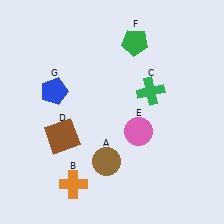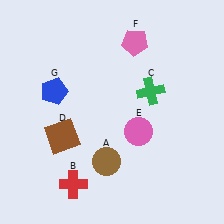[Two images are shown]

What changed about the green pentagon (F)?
In Image 1, F is green. In Image 2, it changed to pink.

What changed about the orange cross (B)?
In Image 1, B is orange. In Image 2, it changed to red.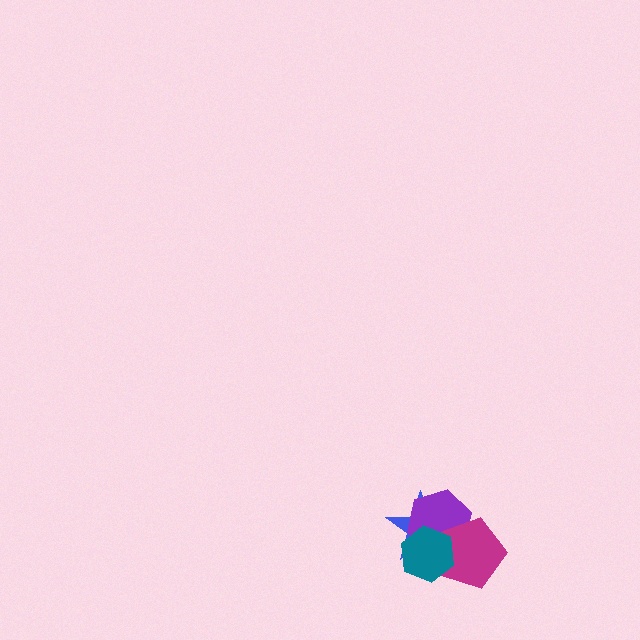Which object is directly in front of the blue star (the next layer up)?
The purple hexagon is directly in front of the blue star.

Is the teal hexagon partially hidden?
No, no other shape covers it.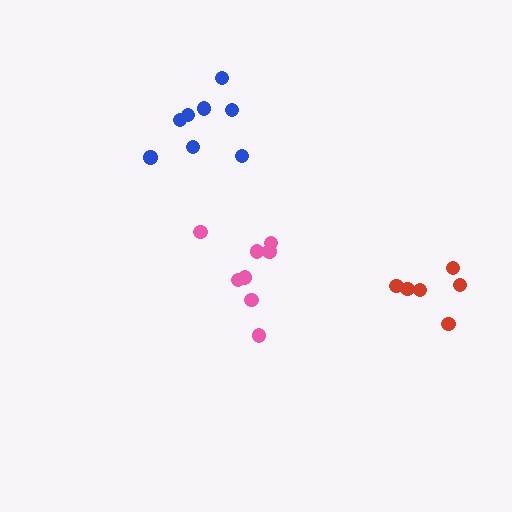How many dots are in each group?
Group 1: 8 dots, Group 2: 6 dots, Group 3: 8 dots (22 total).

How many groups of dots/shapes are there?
There are 3 groups.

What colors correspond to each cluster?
The clusters are colored: pink, red, blue.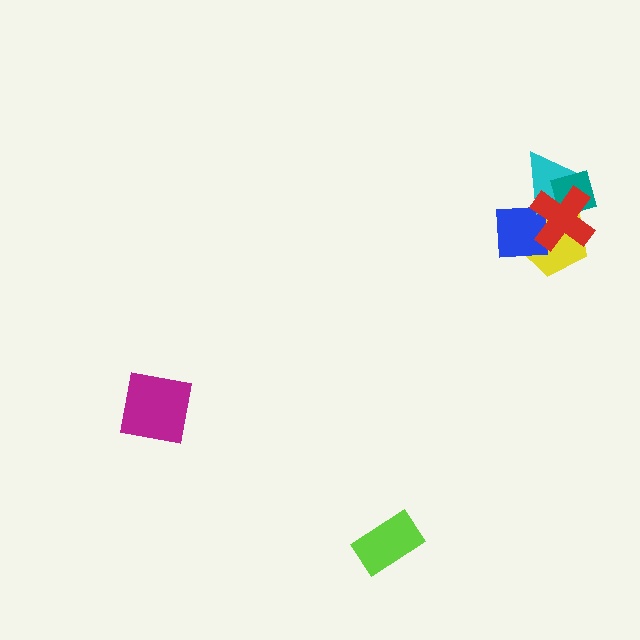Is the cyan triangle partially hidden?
Yes, it is partially covered by another shape.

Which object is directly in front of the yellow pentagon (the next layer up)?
The blue square is directly in front of the yellow pentagon.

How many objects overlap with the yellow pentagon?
4 objects overlap with the yellow pentagon.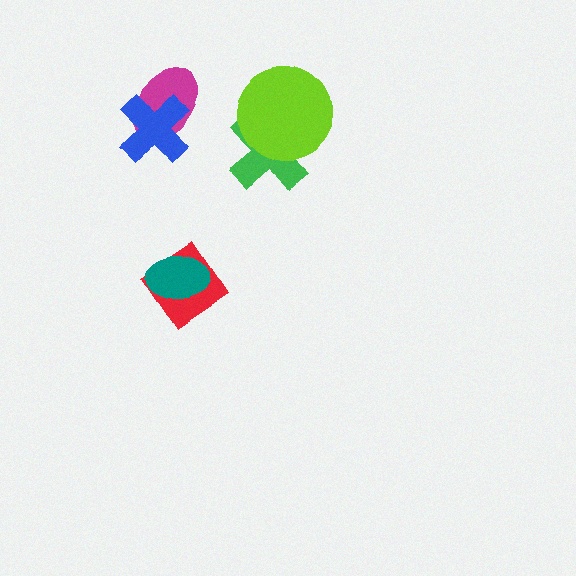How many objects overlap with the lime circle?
1 object overlaps with the lime circle.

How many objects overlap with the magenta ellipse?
1 object overlaps with the magenta ellipse.